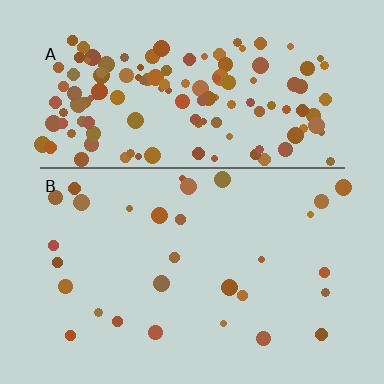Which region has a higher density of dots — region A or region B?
A (the top).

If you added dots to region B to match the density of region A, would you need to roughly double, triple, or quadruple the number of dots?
Approximately quadruple.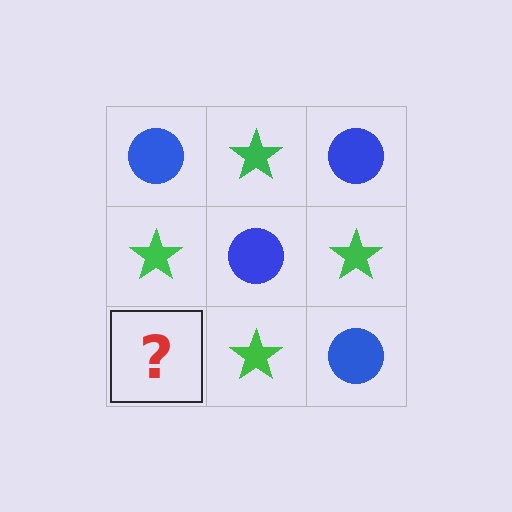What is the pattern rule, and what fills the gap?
The rule is that it alternates blue circle and green star in a checkerboard pattern. The gap should be filled with a blue circle.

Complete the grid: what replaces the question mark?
The question mark should be replaced with a blue circle.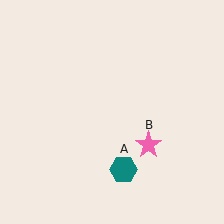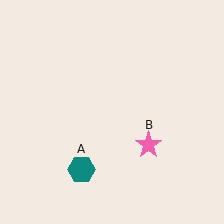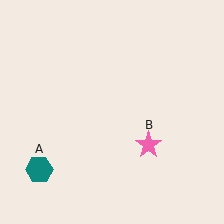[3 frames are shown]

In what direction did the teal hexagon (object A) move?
The teal hexagon (object A) moved left.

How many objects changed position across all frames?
1 object changed position: teal hexagon (object A).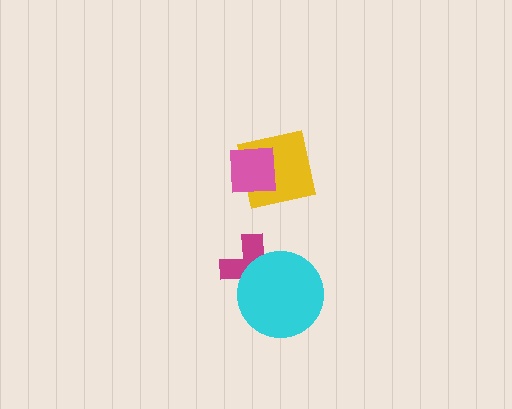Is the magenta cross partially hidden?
Yes, it is partially covered by another shape.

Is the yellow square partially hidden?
Yes, it is partially covered by another shape.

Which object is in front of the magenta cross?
The cyan circle is in front of the magenta cross.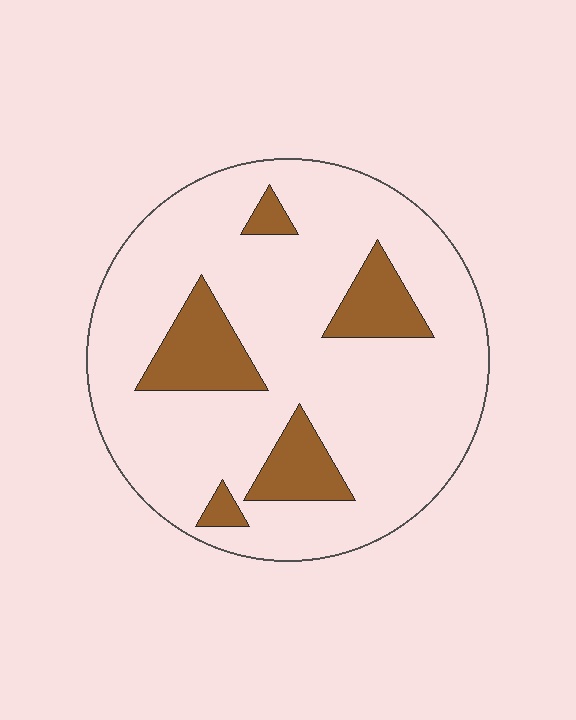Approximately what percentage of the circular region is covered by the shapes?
Approximately 15%.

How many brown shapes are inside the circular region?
5.